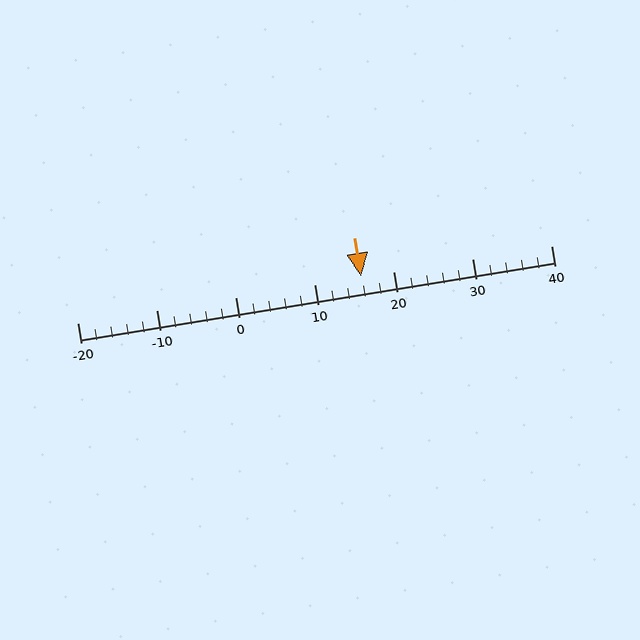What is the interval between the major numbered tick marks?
The major tick marks are spaced 10 units apart.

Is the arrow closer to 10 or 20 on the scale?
The arrow is closer to 20.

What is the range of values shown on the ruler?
The ruler shows values from -20 to 40.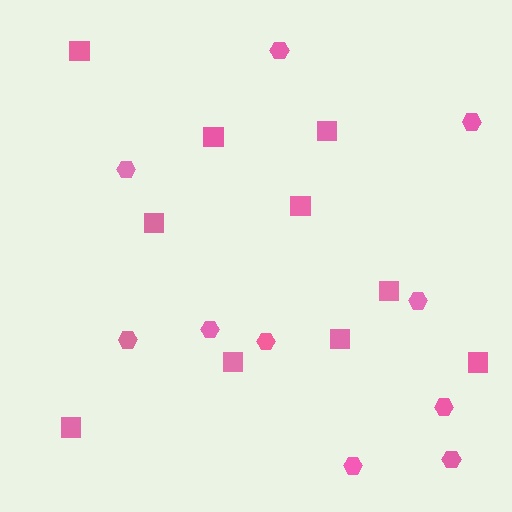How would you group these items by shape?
There are 2 groups: one group of squares (10) and one group of hexagons (10).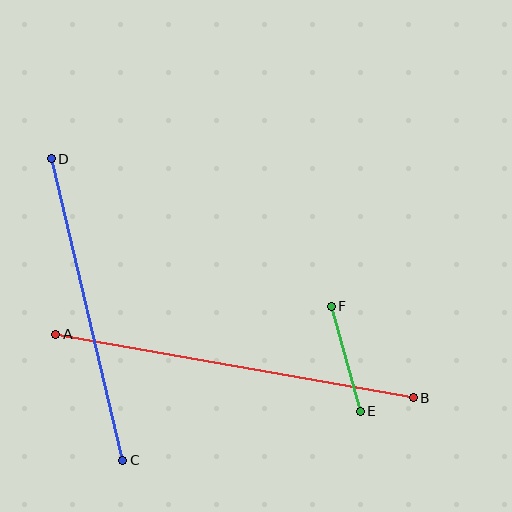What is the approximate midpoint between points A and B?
The midpoint is at approximately (235, 366) pixels.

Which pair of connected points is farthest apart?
Points A and B are farthest apart.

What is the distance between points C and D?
The distance is approximately 310 pixels.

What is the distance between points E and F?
The distance is approximately 109 pixels.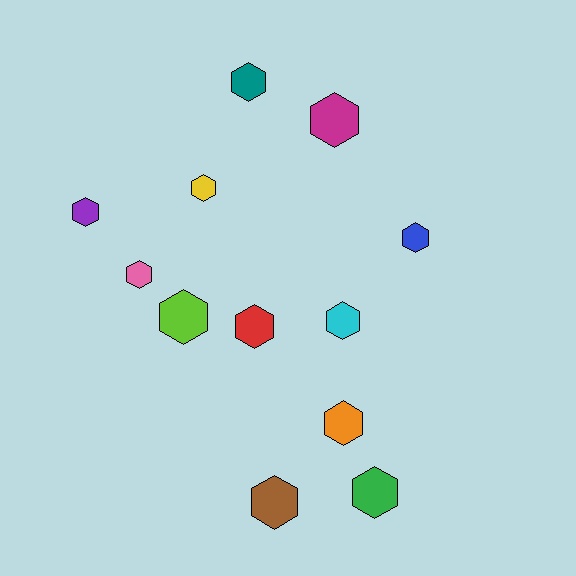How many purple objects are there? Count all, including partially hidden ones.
There is 1 purple object.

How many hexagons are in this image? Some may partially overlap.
There are 12 hexagons.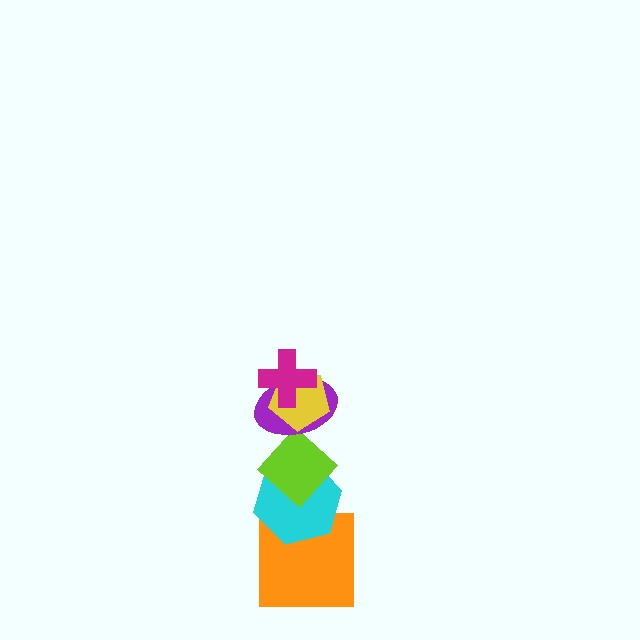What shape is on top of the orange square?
The cyan hexagon is on top of the orange square.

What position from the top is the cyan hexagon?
The cyan hexagon is 5th from the top.